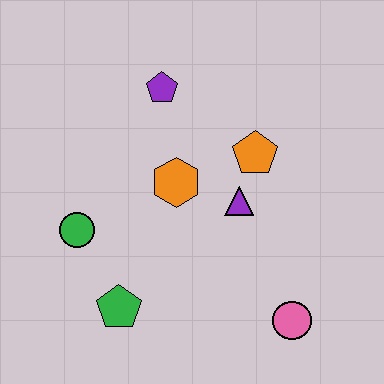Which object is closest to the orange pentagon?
The purple triangle is closest to the orange pentagon.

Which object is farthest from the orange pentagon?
The green pentagon is farthest from the orange pentagon.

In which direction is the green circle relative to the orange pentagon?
The green circle is to the left of the orange pentagon.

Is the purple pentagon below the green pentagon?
No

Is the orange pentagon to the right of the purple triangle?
Yes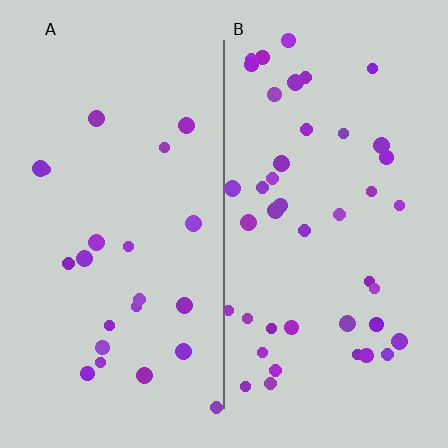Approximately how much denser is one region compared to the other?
Approximately 1.9× — region B over region A.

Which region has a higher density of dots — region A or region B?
B (the right).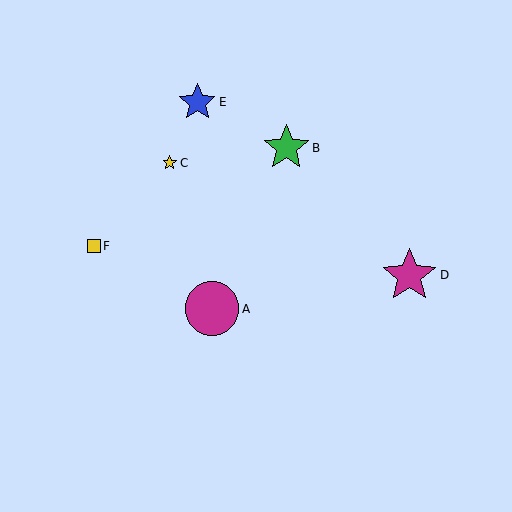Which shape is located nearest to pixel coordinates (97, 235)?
The yellow square (labeled F) at (94, 246) is nearest to that location.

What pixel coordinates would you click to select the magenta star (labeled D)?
Click at (409, 275) to select the magenta star D.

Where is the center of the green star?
The center of the green star is at (286, 148).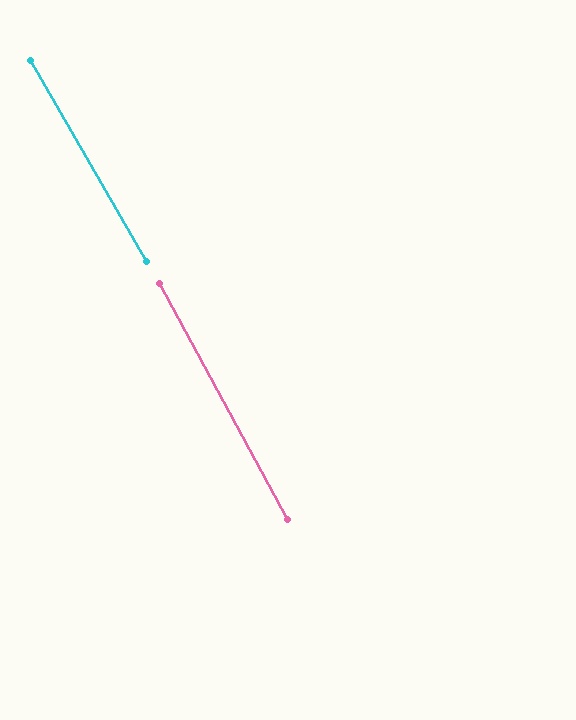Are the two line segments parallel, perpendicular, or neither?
Parallel — their directions differ by only 1.5°.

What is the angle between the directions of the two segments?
Approximately 2 degrees.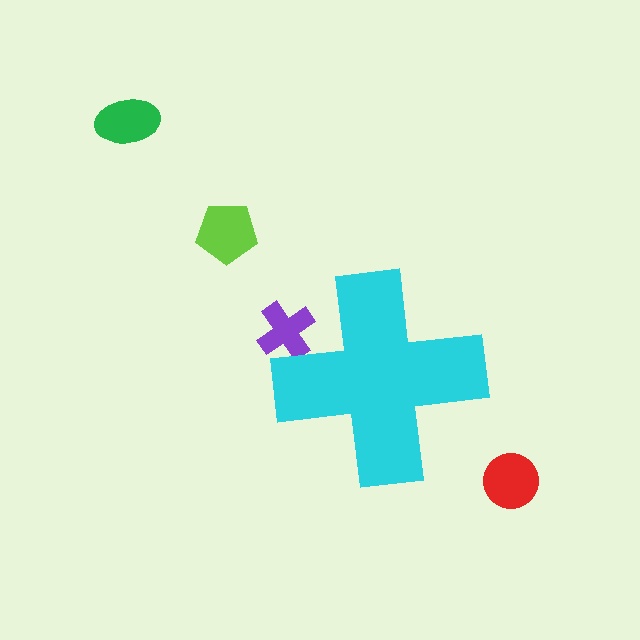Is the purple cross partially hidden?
Yes, the purple cross is partially hidden behind the cyan cross.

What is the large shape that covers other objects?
A cyan cross.